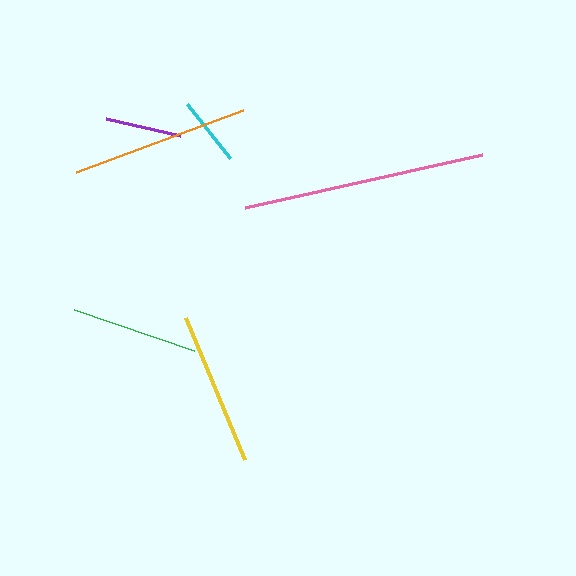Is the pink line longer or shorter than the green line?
The pink line is longer than the green line.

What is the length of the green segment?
The green segment is approximately 127 pixels long.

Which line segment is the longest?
The pink line is the longest at approximately 242 pixels.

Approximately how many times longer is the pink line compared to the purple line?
The pink line is approximately 3.2 times the length of the purple line.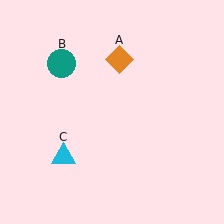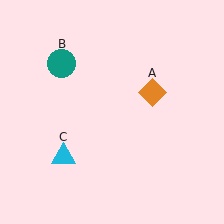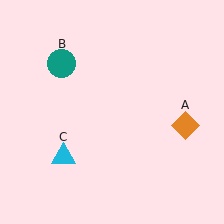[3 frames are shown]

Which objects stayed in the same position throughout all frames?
Teal circle (object B) and cyan triangle (object C) remained stationary.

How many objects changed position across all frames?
1 object changed position: orange diamond (object A).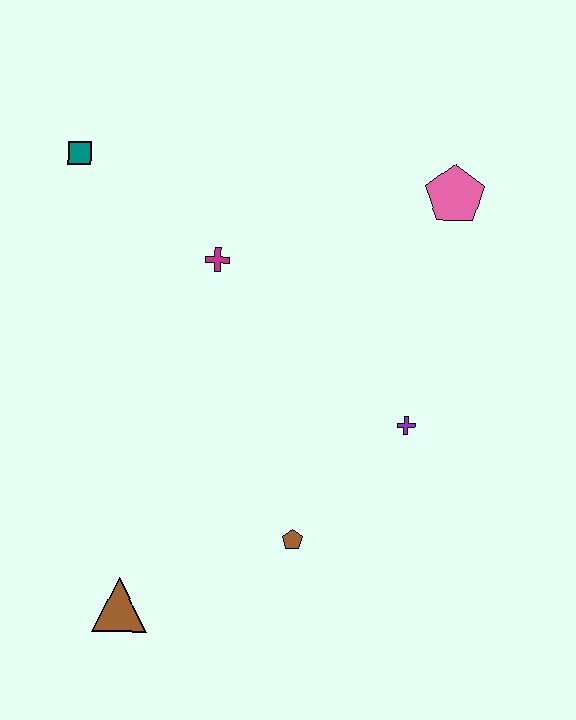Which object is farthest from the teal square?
The brown triangle is farthest from the teal square.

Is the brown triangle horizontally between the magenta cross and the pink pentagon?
No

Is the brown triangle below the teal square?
Yes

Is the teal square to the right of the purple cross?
No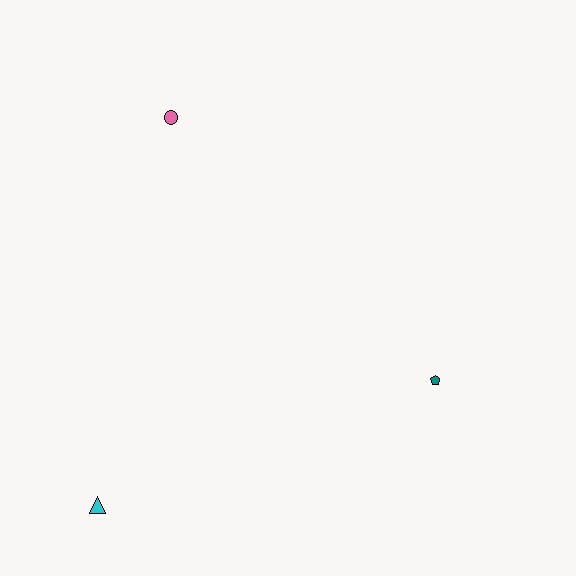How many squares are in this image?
There are no squares.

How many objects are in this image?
There are 3 objects.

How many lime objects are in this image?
There are no lime objects.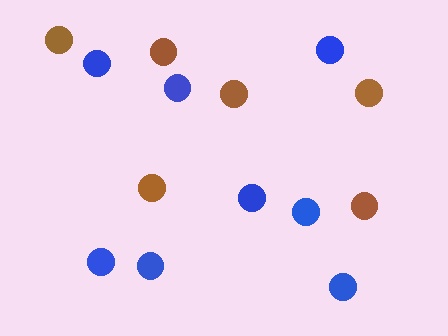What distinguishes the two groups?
There are 2 groups: one group of blue circles (8) and one group of brown circles (6).